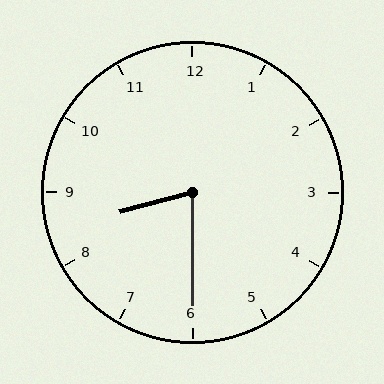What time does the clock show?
8:30.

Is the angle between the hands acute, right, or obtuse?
It is acute.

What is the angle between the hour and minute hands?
Approximately 75 degrees.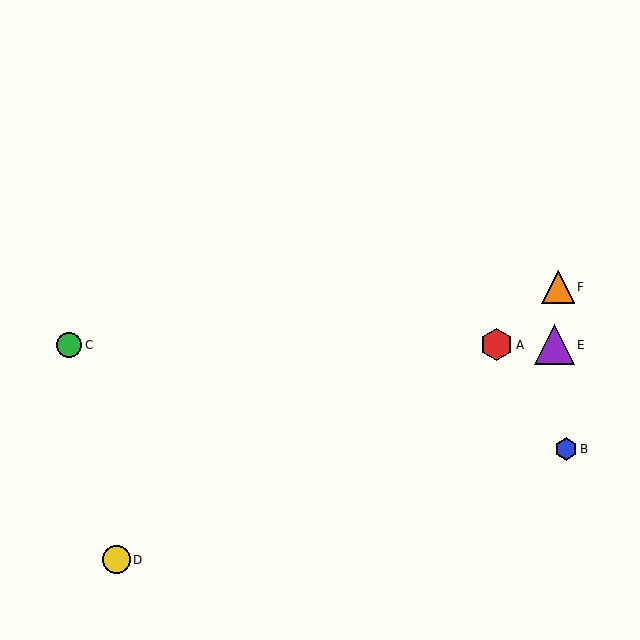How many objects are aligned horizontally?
3 objects (A, C, E) are aligned horizontally.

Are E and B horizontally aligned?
No, E is at y≈345 and B is at y≈449.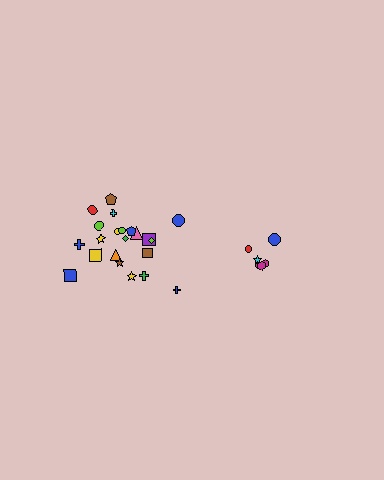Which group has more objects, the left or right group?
The left group.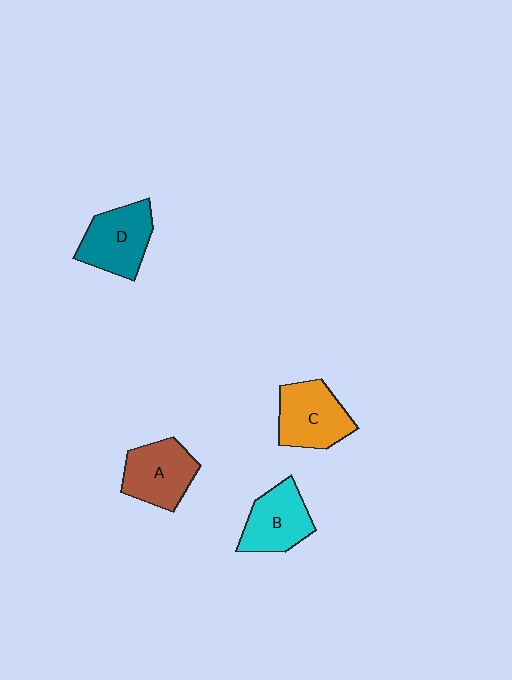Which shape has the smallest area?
Shape B (cyan).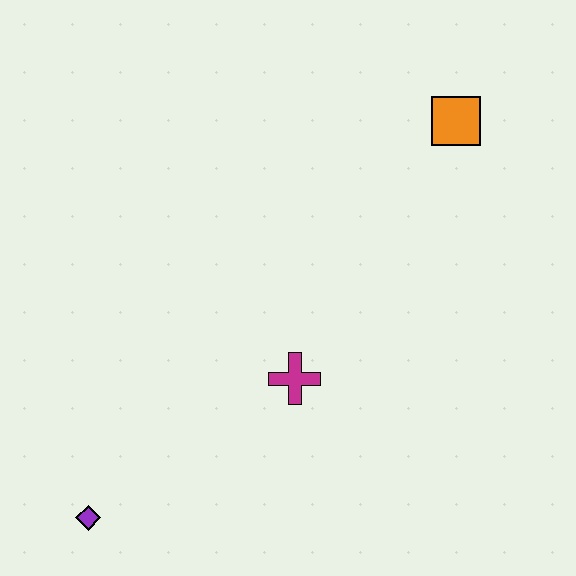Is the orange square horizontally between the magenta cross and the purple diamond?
No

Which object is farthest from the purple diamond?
The orange square is farthest from the purple diamond.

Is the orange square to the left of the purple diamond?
No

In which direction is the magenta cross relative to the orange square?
The magenta cross is below the orange square.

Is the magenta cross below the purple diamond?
No